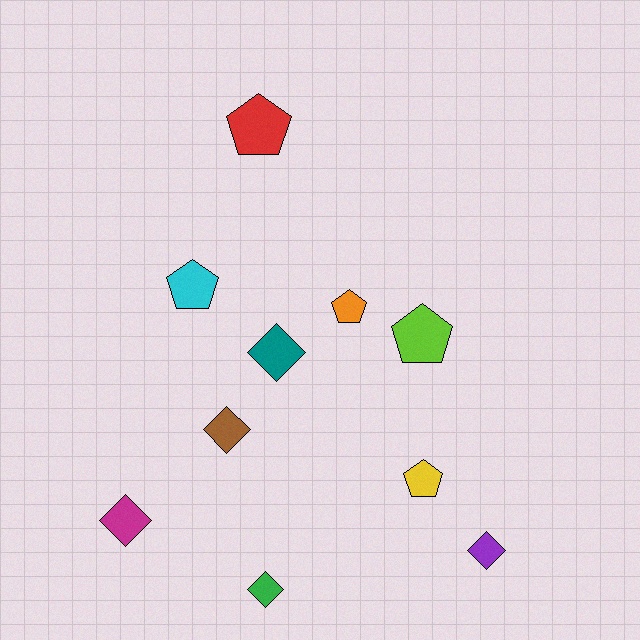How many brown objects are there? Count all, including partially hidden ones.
There is 1 brown object.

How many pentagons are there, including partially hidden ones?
There are 5 pentagons.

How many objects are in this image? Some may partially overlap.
There are 10 objects.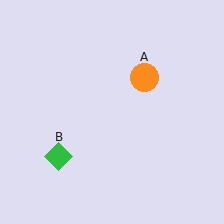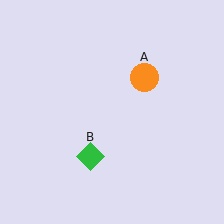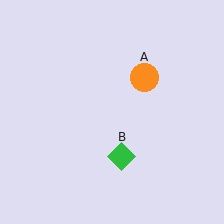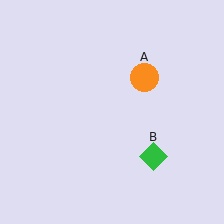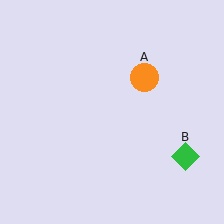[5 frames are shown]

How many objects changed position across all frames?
1 object changed position: green diamond (object B).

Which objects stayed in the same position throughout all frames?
Orange circle (object A) remained stationary.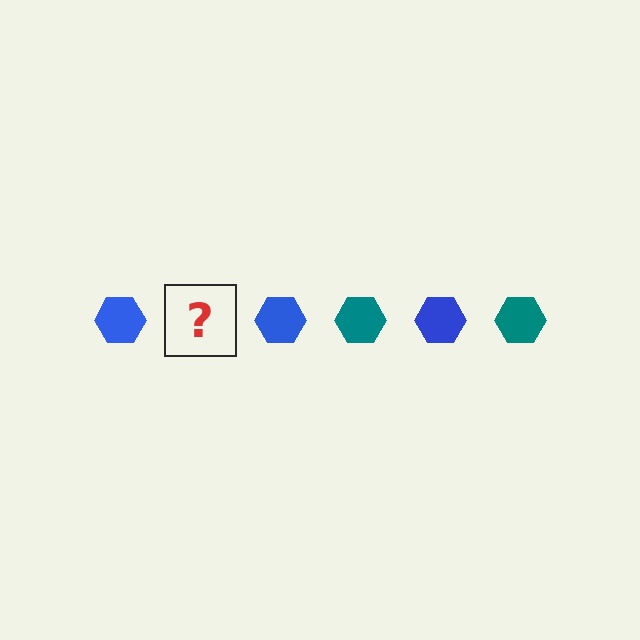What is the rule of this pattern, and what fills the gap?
The rule is that the pattern cycles through blue, teal hexagons. The gap should be filled with a teal hexagon.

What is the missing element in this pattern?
The missing element is a teal hexagon.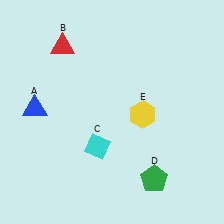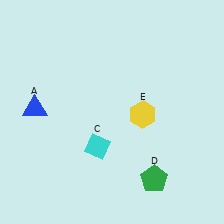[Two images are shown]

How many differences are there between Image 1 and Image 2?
There is 1 difference between the two images.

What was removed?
The red triangle (B) was removed in Image 2.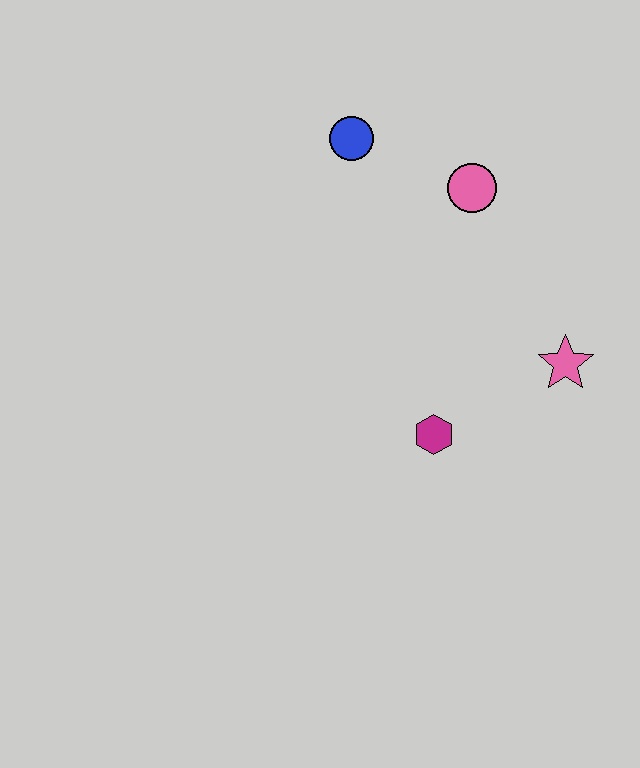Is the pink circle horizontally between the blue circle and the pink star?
Yes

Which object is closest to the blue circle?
The pink circle is closest to the blue circle.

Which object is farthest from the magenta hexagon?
The blue circle is farthest from the magenta hexagon.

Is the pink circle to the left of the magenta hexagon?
No